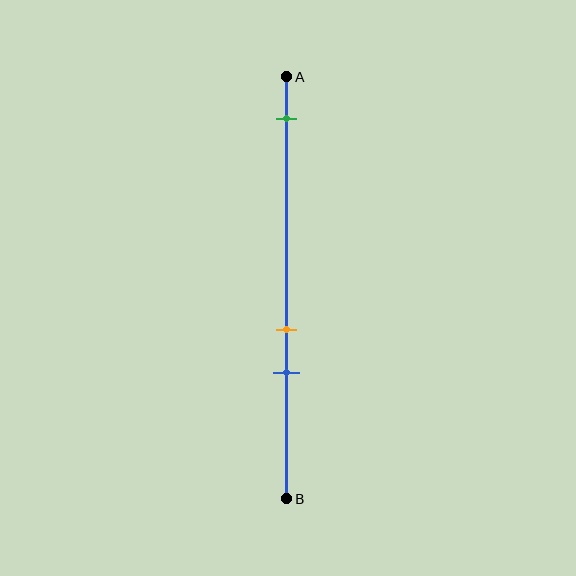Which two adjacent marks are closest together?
The orange and blue marks are the closest adjacent pair.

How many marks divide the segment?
There are 3 marks dividing the segment.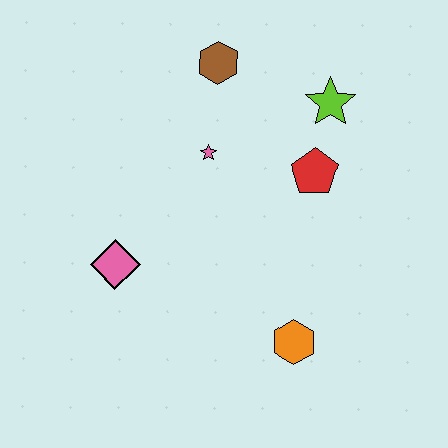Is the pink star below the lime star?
Yes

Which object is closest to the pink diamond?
The pink star is closest to the pink diamond.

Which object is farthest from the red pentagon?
The pink diamond is farthest from the red pentagon.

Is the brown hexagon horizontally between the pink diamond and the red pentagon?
Yes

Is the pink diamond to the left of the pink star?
Yes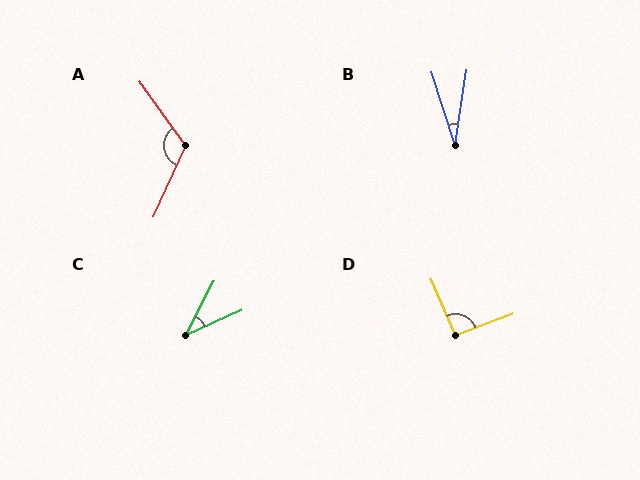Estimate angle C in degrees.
Approximately 38 degrees.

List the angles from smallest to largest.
B (26°), C (38°), D (92°), A (120°).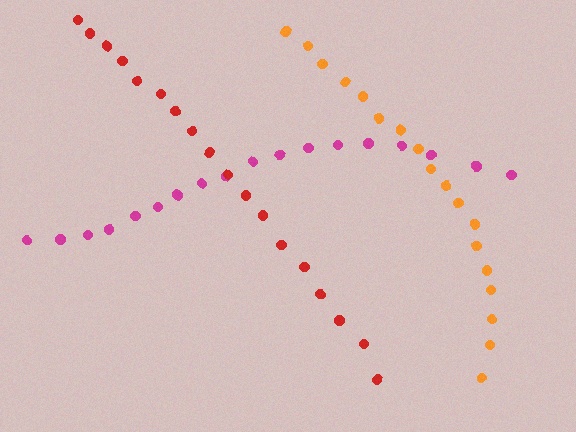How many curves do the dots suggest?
There are 3 distinct paths.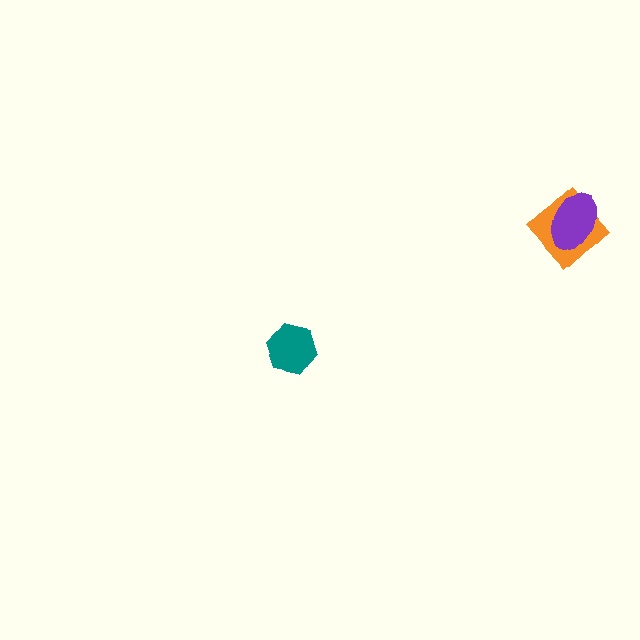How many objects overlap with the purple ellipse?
1 object overlaps with the purple ellipse.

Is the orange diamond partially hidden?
Yes, it is partially covered by another shape.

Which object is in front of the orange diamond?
The purple ellipse is in front of the orange diamond.